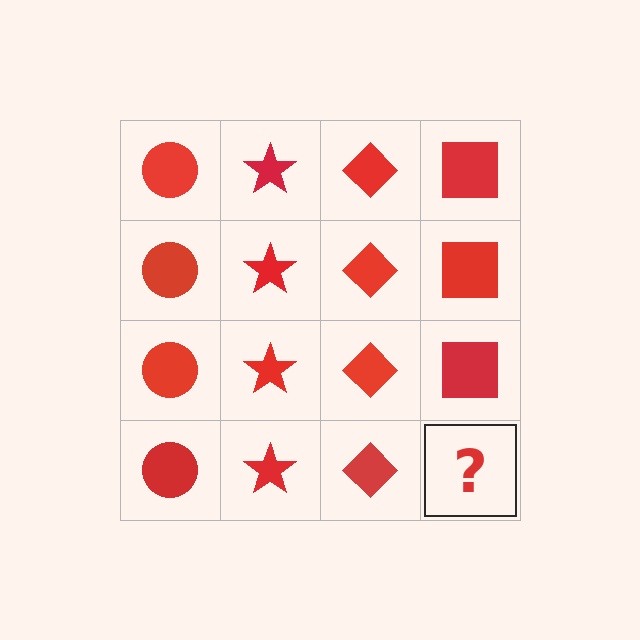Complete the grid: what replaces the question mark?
The question mark should be replaced with a red square.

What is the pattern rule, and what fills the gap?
The rule is that each column has a consistent shape. The gap should be filled with a red square.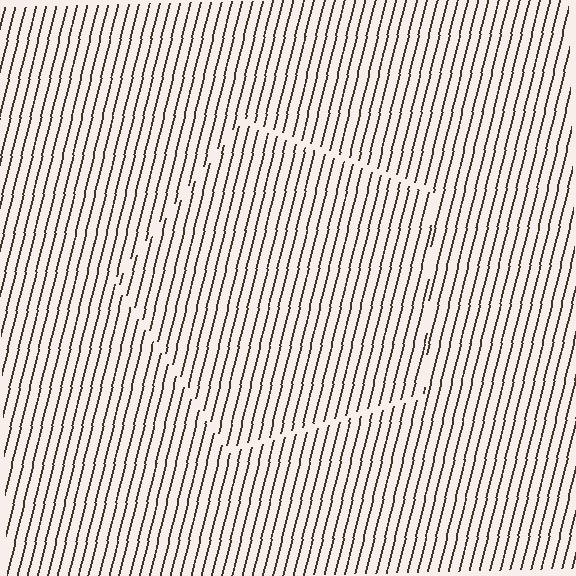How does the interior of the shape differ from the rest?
The interior of the shape contains the same grating, shifted by half a period — the contour is defined by the phase discontinuity where line-ends from the inner and outer gratings abut.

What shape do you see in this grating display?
An illusory pentagon. The interior of the shape contains the same grating, shifted by half a period — the contour is defined by the phase discontinuity where line-ends from the inner and outer gratings abut.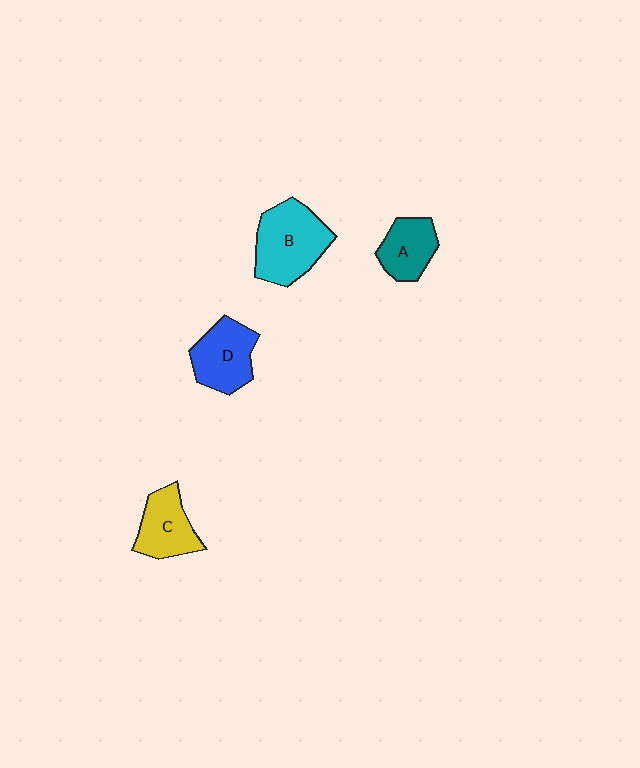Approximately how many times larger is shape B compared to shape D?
Approximately 1.3 times.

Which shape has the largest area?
Shape B (cyan).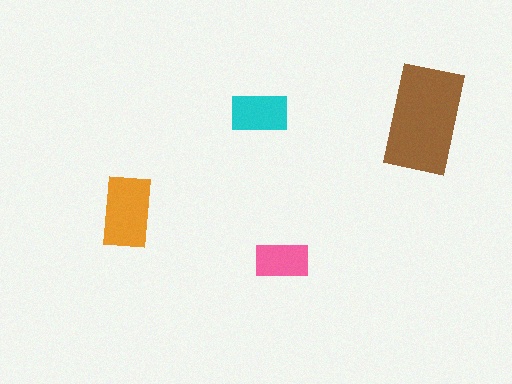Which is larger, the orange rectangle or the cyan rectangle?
The orange one.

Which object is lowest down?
The pink rectangle is bottommost.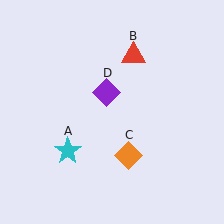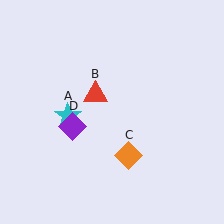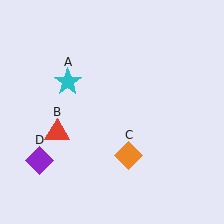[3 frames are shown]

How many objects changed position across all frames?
3 objects changed position: cyan star (object A), red triangle (object B), purple diamond (object D).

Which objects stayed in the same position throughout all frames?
Orange diamond (object C) remained stationary.